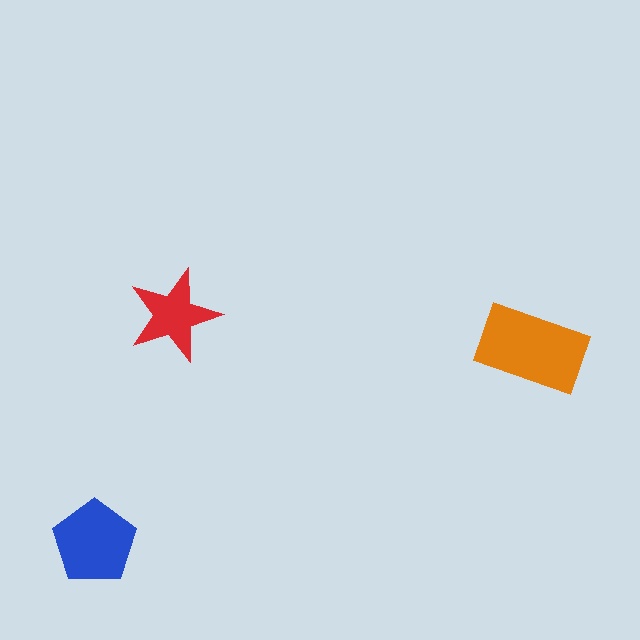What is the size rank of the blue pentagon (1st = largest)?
2nd.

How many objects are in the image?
There are 3 objects in the image.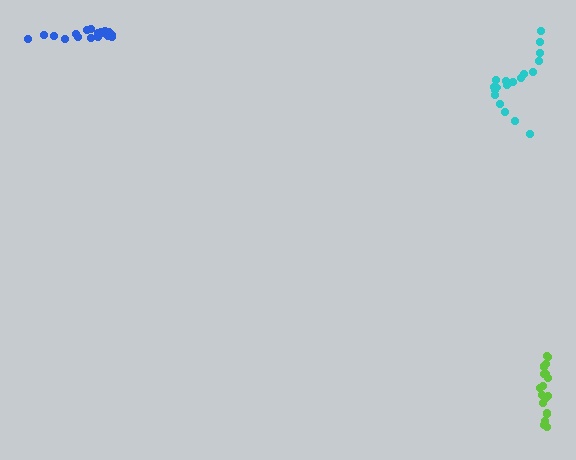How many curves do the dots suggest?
There are 3 distinct paths.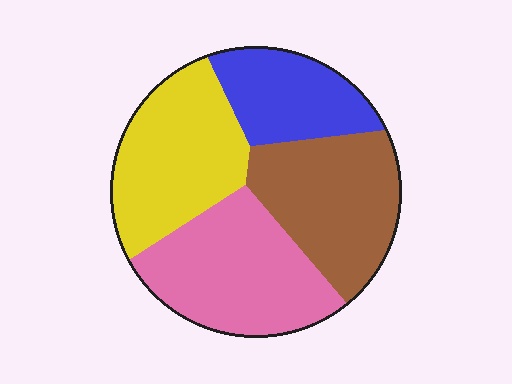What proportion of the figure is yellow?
Yellow covers around 25% of the figure.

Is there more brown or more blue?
Brown.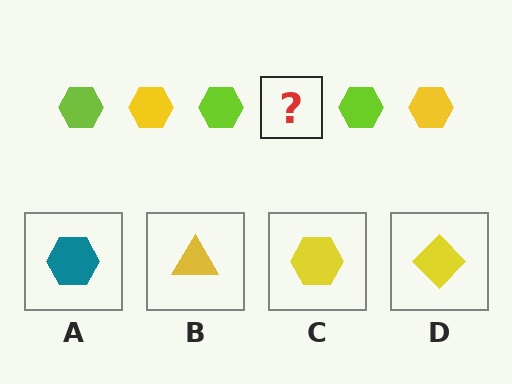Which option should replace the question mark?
Option C.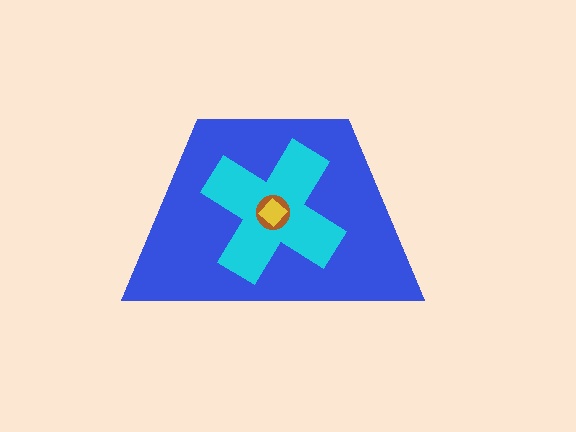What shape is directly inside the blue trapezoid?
The cyan cross.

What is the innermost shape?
The yellow diamond.